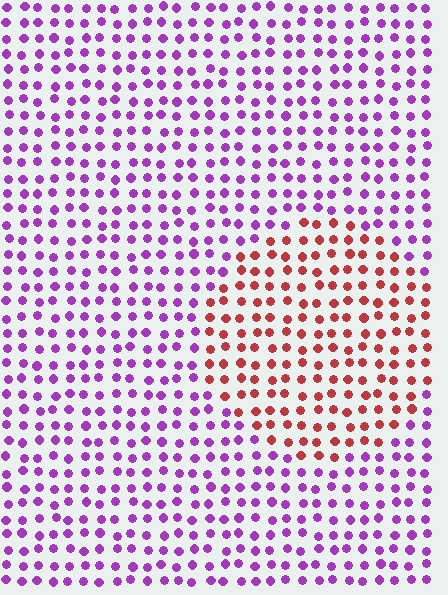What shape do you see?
I see a circle.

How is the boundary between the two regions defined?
The boundary is defined purely by a slight shift in hue (about 67 degrees). Spacing, size, and orientation are identical on both sides.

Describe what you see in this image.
The image is filled with small purple elements in a uniform arrangement. A circle-shaped region is visible where the elements are tinted to a slightly different hue, forming a subtle color boundary.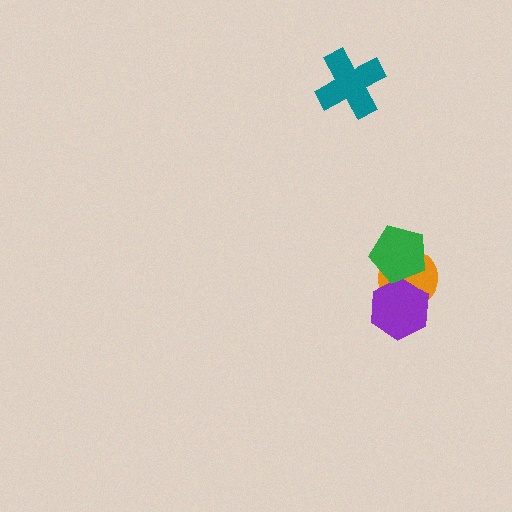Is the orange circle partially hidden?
Yes, it is partially covered by another shape.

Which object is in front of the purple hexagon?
The green pentagon is in front of the purple hexagon.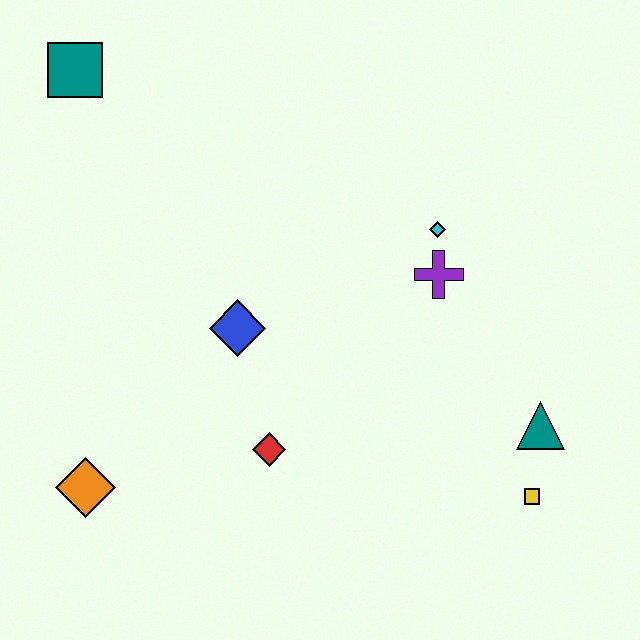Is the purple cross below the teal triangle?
No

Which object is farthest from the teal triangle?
The teal square is farthest from the teal triangle.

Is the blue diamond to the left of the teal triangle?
Yes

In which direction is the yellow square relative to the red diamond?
The yellow square is to the right of the red diamond.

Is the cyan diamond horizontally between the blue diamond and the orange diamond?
No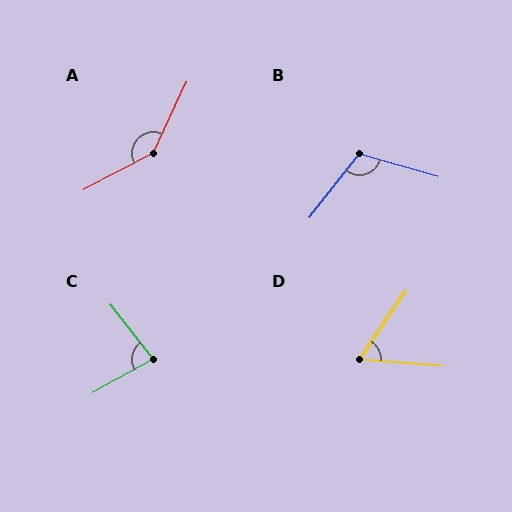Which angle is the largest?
A, at approximately 143 degrees.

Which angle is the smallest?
D, at approximately 60 degrees.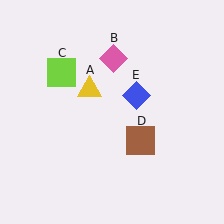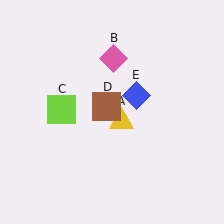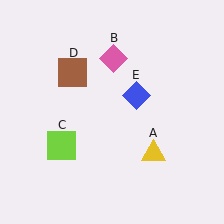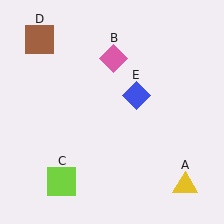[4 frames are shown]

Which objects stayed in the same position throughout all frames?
Pink diamond (object B) and blue diamond (object E) remained stationary.